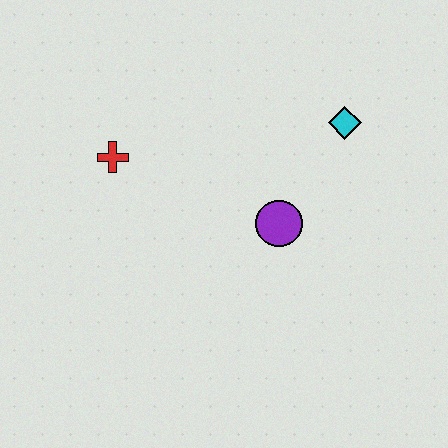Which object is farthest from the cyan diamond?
The red cross is farthest from the cyan diamond.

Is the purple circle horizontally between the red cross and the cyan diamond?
Yes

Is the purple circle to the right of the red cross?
Yes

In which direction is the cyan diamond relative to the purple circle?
The cyan diamond is above the purple circle.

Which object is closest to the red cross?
The purple circle is closest to the red cross.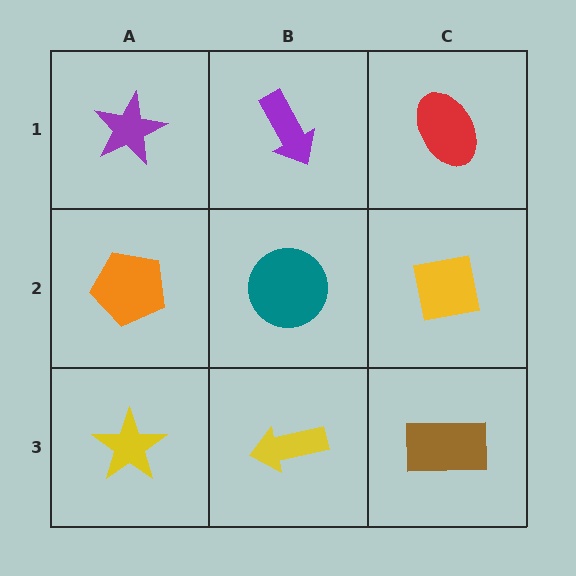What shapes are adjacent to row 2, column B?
A purple arrow (row 1, column B), a yellow arrow (row 3, column B), an orange pentagon (row 2, column A), a yellow square (row 2, column C).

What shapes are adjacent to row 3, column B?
A teal circle (row 2, column B), a yellow star (row 3, column A), a brown rectangle (row 3, column C).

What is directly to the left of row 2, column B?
An orange pentagon.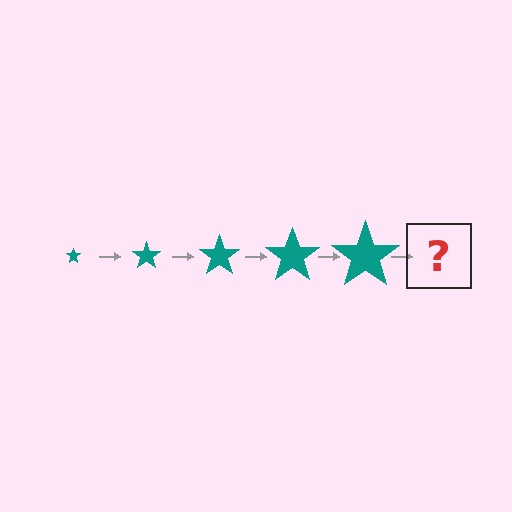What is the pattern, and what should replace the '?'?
The pattern is that the star gets progressively larger each step. The '?' should be a teal star, larger than the previous one.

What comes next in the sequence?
The next element should be a teal star, larger than the previous one.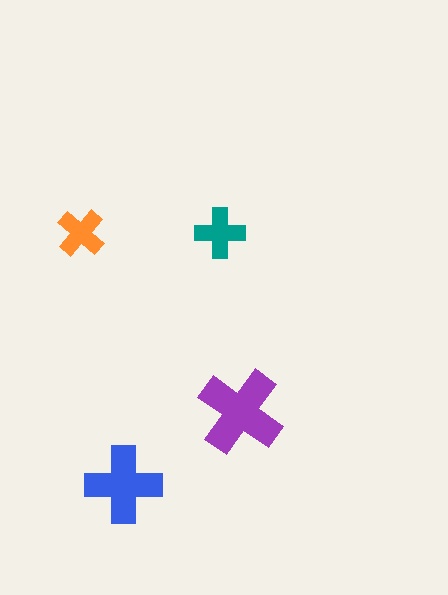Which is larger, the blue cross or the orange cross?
The blue one.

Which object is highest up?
The teal cross is topmost.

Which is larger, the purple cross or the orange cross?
The purple one.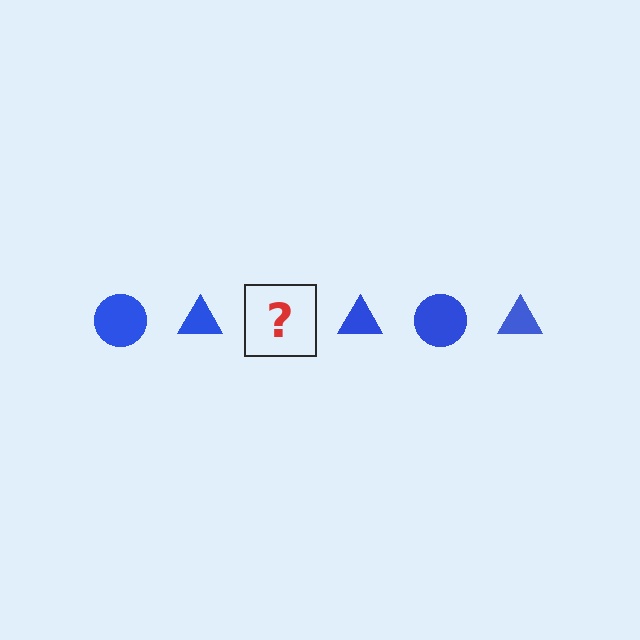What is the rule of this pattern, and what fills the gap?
The rule is that the pattern cycles through circle, triangle shapes in blue. The gap should be filled with a blue circle.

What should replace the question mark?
The question mark should be replaced with a blue circle.